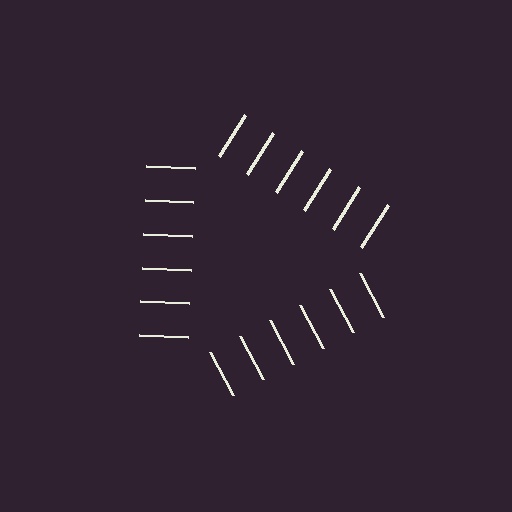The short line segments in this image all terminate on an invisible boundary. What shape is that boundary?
An illusory triangle — the line segments terminate on its edges but no continuous stroke is drawn.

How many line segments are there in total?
18 — 6 along each of the 3 edges.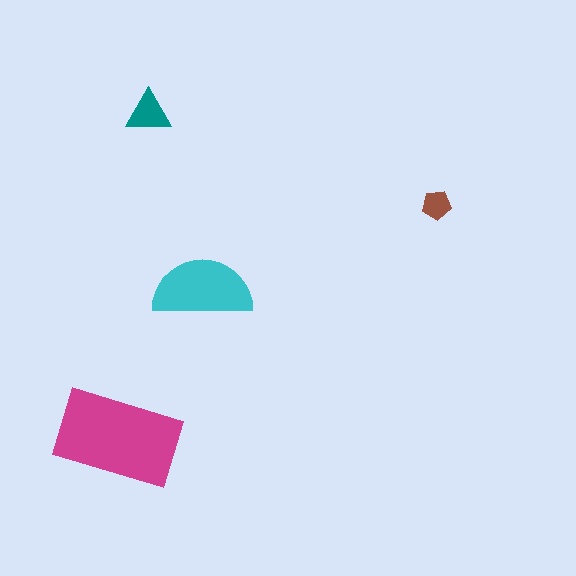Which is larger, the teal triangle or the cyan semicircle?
The cyan semicircle.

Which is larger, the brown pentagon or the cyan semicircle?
The cyan semicircle.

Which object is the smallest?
The brown pentagon.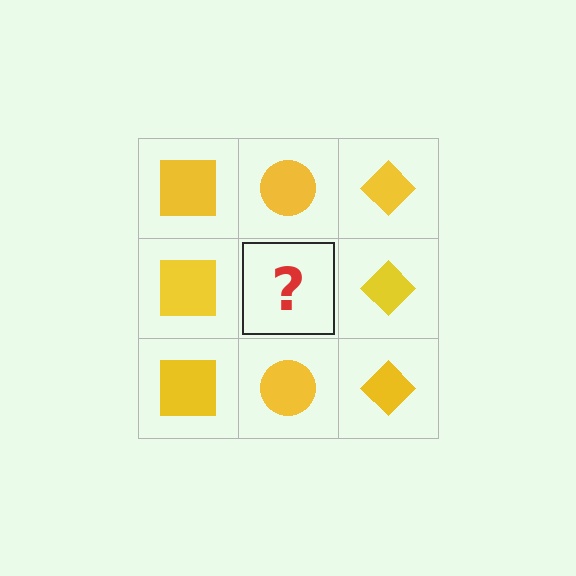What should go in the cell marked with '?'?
The missing cell should contain a yellow circle.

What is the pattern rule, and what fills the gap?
The rule is that each column has a consistent shape. The gap should be filled with a yellow circle.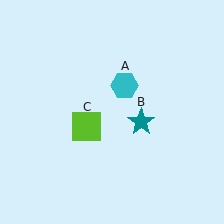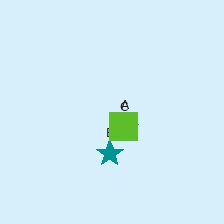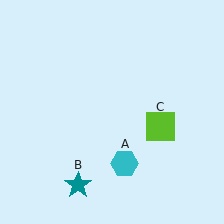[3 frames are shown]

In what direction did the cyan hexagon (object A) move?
The cyan hexagon (object A) moved down.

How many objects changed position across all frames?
3 objects changed position: cyan hexagon (object A), teal star (object B), lime square (object C).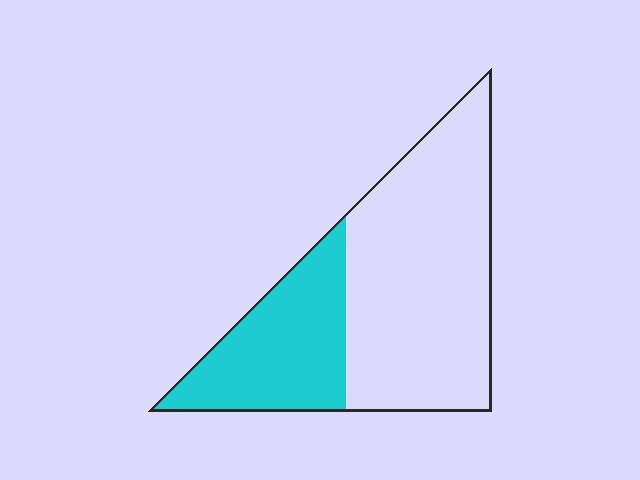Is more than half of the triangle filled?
No.